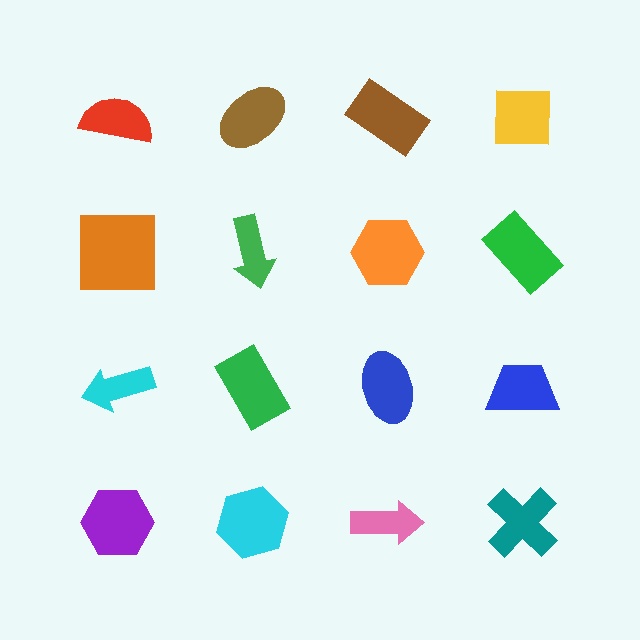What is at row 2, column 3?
An orange hexagon.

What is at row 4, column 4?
A teal cross.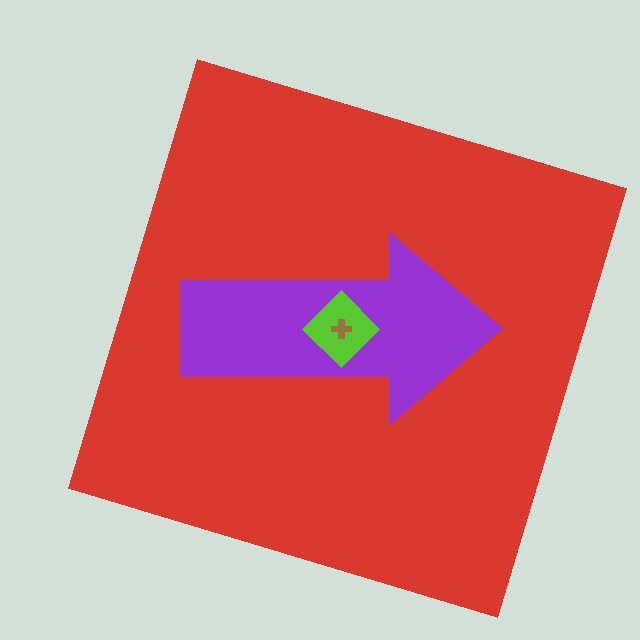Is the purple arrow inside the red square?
Yes.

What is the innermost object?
The brown cross.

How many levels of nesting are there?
4.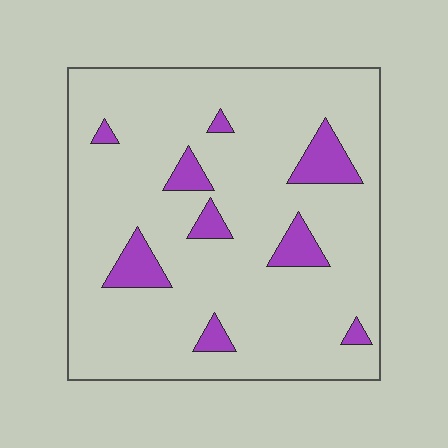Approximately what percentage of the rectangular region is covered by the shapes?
Approximately 10%.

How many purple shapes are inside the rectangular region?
9.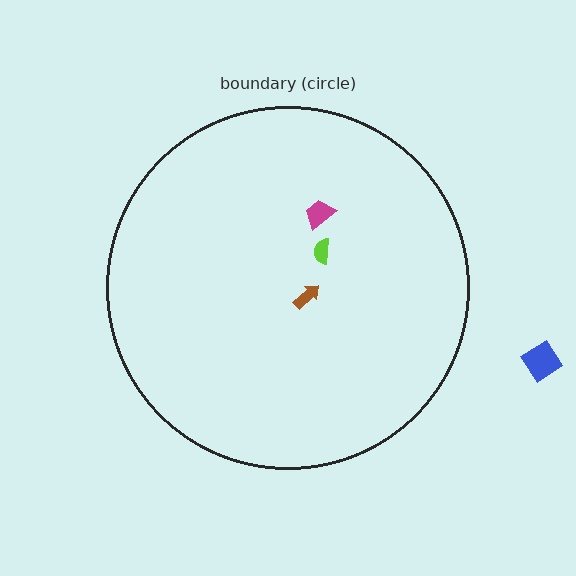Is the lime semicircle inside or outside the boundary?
Inside.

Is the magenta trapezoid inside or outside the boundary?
Inside.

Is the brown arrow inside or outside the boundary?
Inside.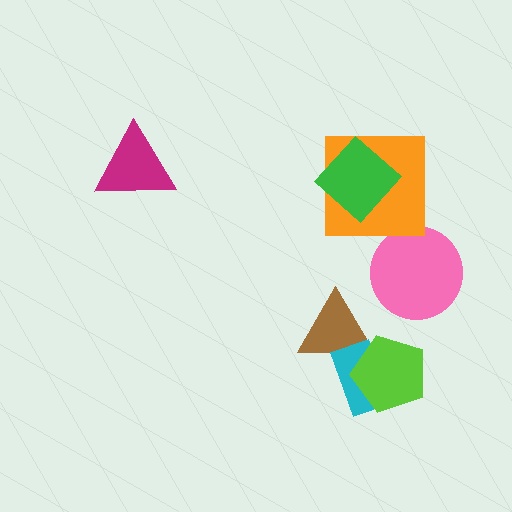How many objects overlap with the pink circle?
0 objects overlap with the pink circle.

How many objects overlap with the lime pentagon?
2 objects overlap with the lime pentagon.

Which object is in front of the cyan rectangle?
The lime pentagon is in front of the cyan rectangle.